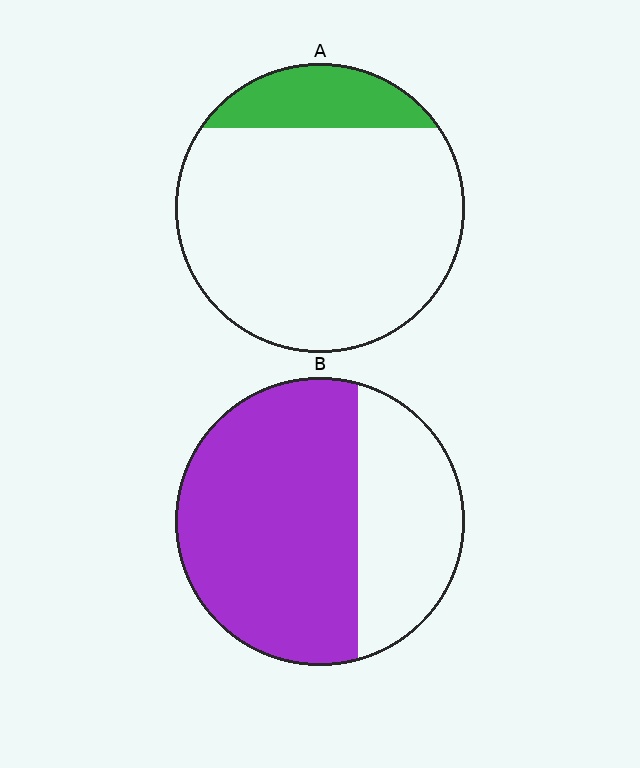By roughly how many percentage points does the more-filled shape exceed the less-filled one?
By roughly 50 percentage points (B over A).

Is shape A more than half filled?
No.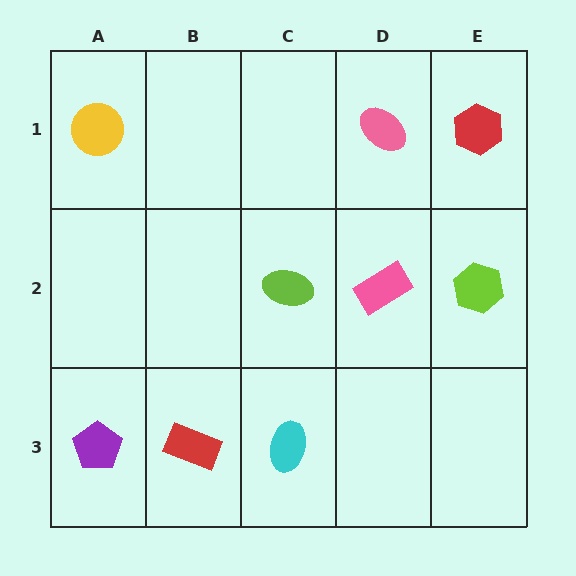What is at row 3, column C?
A cyan ellipse.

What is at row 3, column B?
A red rectangle.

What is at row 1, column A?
A yellow circle.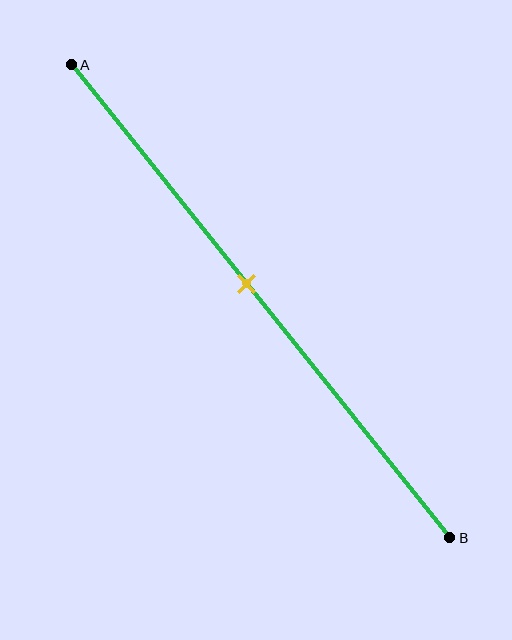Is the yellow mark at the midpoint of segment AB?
No, the mark is at about 45% from A, not at the 50% midpoint.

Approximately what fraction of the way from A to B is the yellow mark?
The yellow mark is approximately 45% of the way from A to B.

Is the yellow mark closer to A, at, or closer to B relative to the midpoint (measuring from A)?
The yellow mark is closer to point A than the midpoint of segment AB.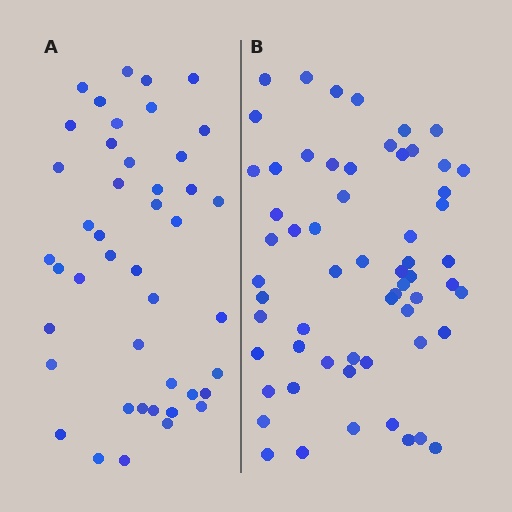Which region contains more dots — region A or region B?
Region B (the right region) has more dots.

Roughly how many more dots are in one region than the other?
Region B has approximately 15 more dots than region A.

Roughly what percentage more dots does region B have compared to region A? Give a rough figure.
About 35% more.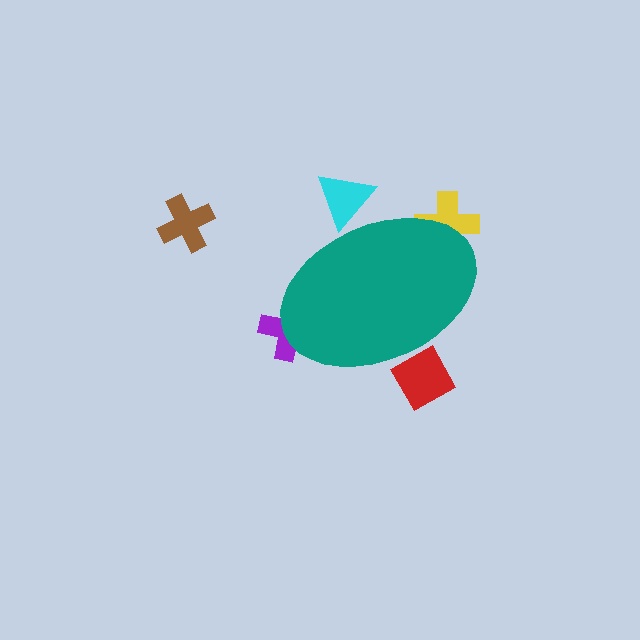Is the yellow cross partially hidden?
Yes, the yellow cross is partially hidden behind the teal ellipse.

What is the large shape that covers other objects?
A teal ellipse.